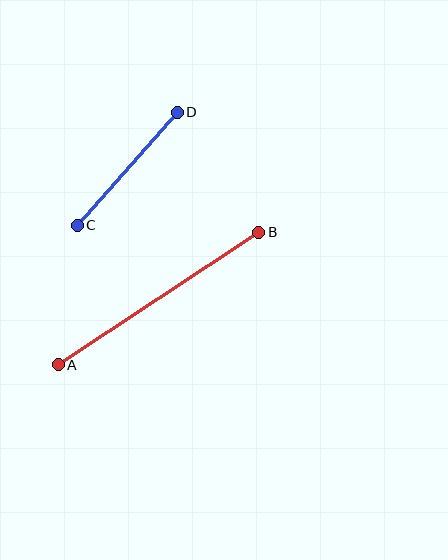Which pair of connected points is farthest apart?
Points A and B are farthest apart.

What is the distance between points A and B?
The distance is approximately 240 pixels.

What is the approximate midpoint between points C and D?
The midpoint is at approximately (127, 169) pixels.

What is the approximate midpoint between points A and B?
The midpoint is at approximately (158, 299) pixels.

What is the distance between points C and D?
The distance is approximately 151 pixels.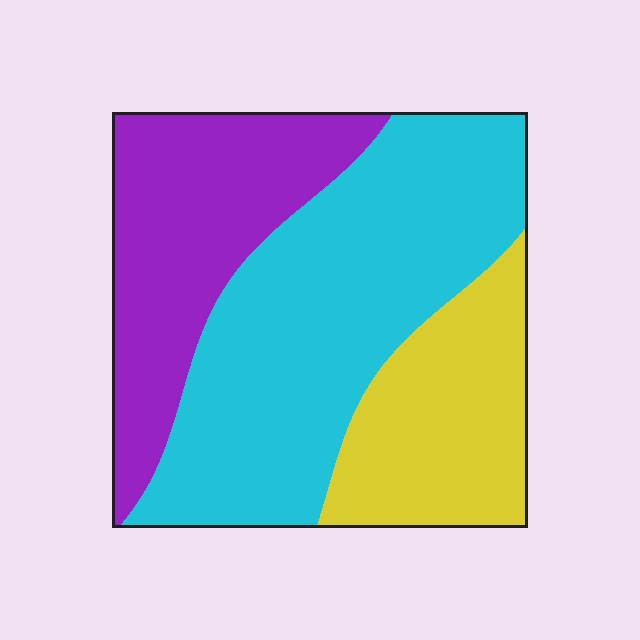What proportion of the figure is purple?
Purple takes up between a sixth and a third of the figure.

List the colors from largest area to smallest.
From largest to smallest: cyan, purple, yellow.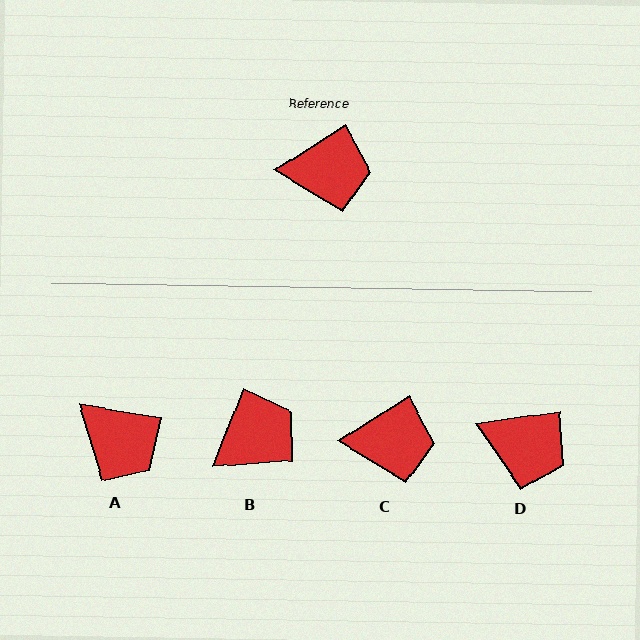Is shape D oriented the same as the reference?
No, it is off by about 24 degrees.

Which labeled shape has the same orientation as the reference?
C.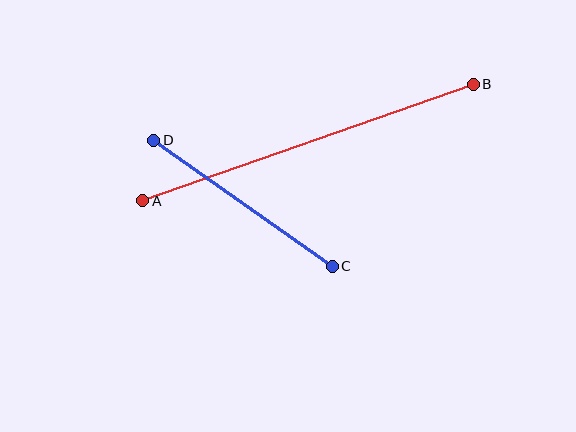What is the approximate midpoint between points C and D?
The midpoint is at approximately (243, 203) pixels.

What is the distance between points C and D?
The distance is approximately 218 pixels.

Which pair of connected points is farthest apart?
Points A and B are farthest apart.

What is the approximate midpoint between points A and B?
The midpoint is at approximately (308, 142) pixels.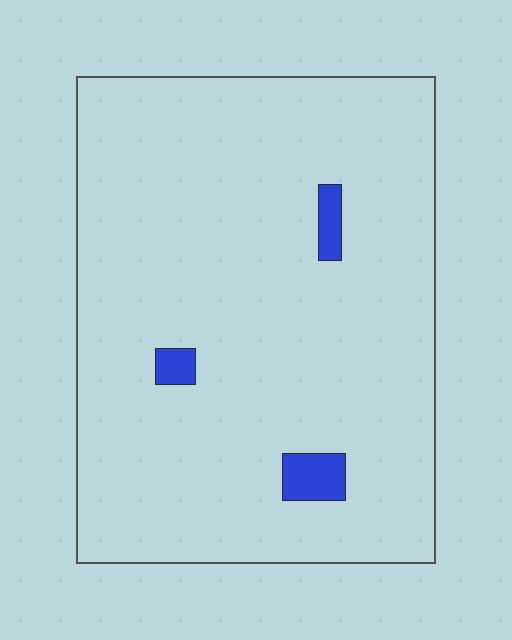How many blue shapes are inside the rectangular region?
3.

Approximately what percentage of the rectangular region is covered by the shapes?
Approximately 5%.